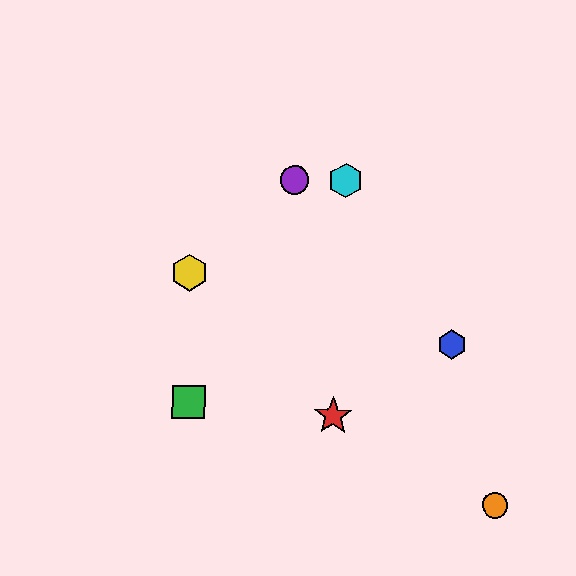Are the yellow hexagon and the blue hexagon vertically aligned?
No, the yellow hexagon is at x≈190 and the blue hexagon is at x≈452.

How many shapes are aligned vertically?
2 shapes (the green square, the yellow hexagon) are aligned vertically.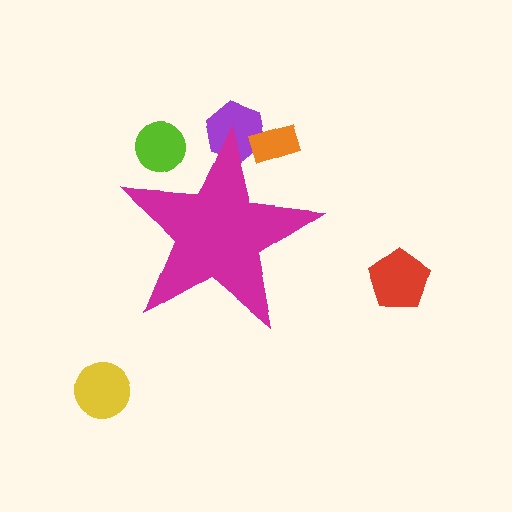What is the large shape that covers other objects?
A magenta star.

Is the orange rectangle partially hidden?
Yes, the orange rectangle is partially hidden behind the magenta star.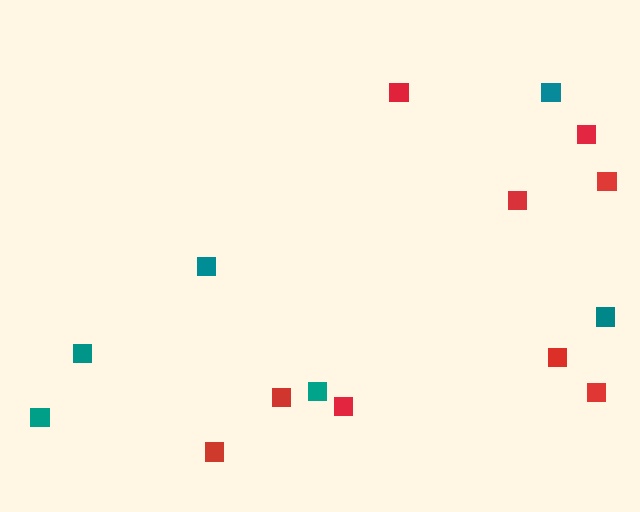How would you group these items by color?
There are 2 groups: one group of teal squares (6) and one group of red squares (9).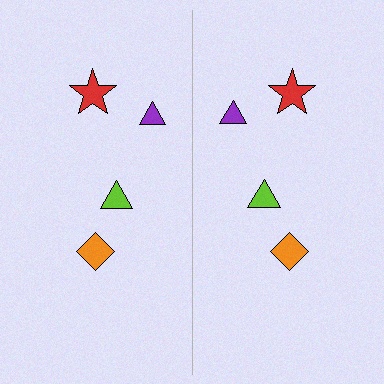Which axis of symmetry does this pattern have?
The pattern has a vertical axis of symmetry running through the center of the image.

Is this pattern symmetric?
Yes, this pattern has bilateral (reflection) symmetry.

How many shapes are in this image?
There are 8 shapes in this image.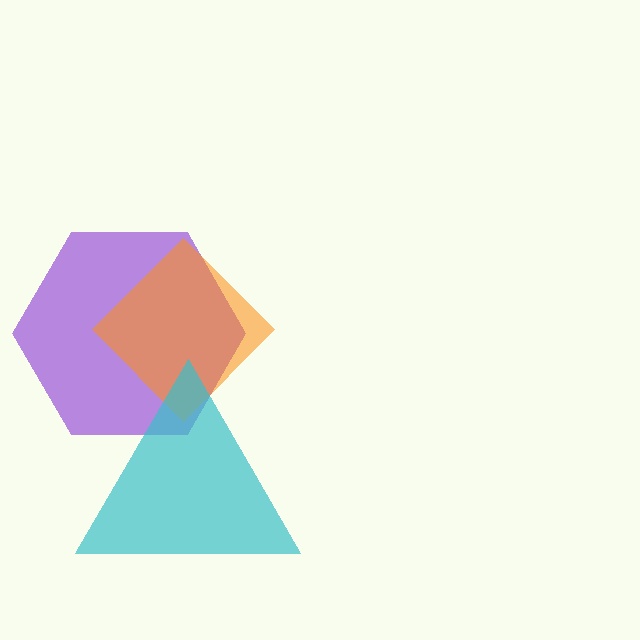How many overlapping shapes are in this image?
There are 3 overlapping shapes in the image.